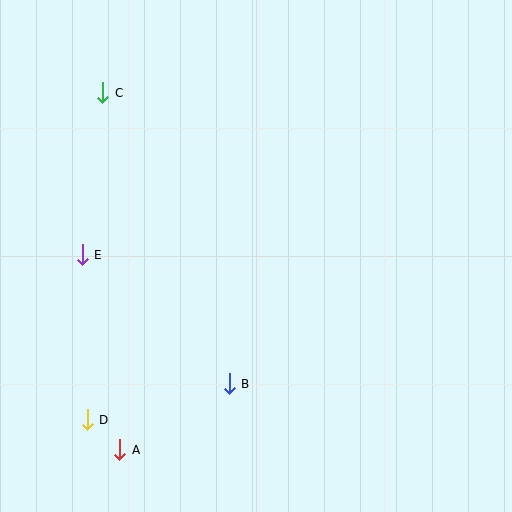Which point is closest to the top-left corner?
Point C is closest to the top-left corner.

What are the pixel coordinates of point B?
Point B is at (229, 384).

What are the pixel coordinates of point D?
Point D is at (87, 420).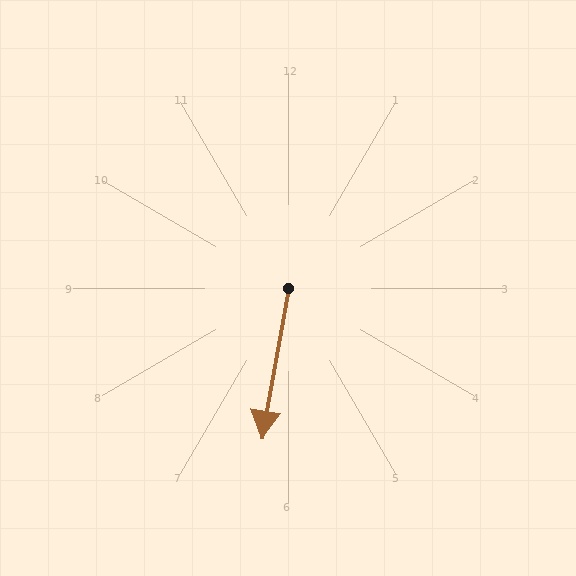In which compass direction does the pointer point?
South.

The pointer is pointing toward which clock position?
Roughly 6 o'clock.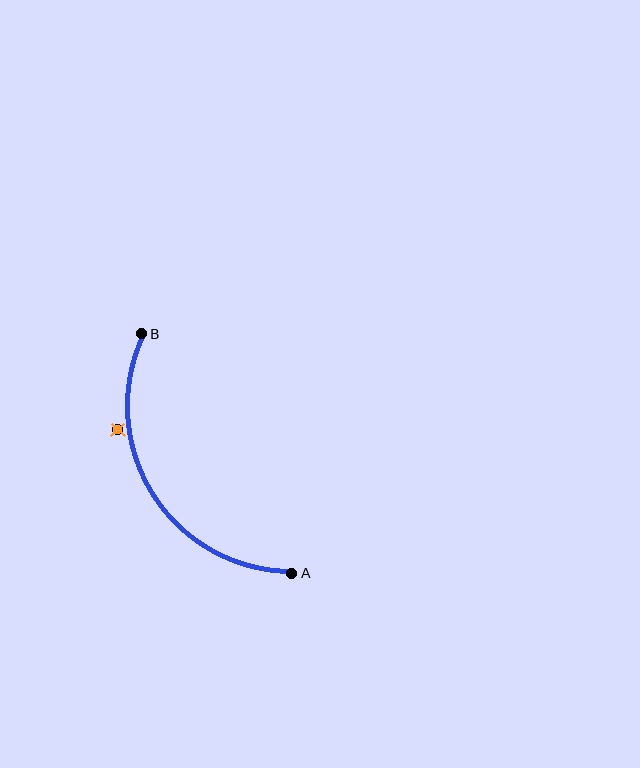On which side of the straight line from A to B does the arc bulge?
The arc bulges to the left of the straight line connecting A and B.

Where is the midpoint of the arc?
The arc midpoint is the point on the curve farthest from the straight line joining A and B. It sits to the left of that line.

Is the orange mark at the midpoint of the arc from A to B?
No — the orange mark does not lie on the arc at all. It sits slightly outside the curve.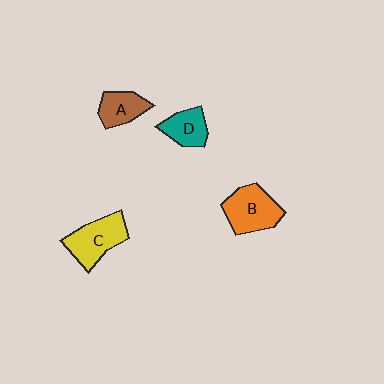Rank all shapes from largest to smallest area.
From largest to smallest: B (orange), C (yellow), A (brown), D (teal).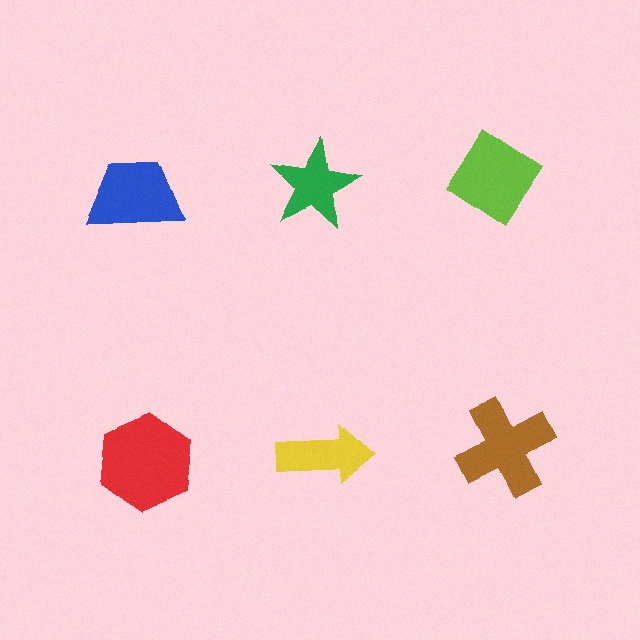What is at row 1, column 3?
A lime diamond.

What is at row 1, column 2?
A green star.